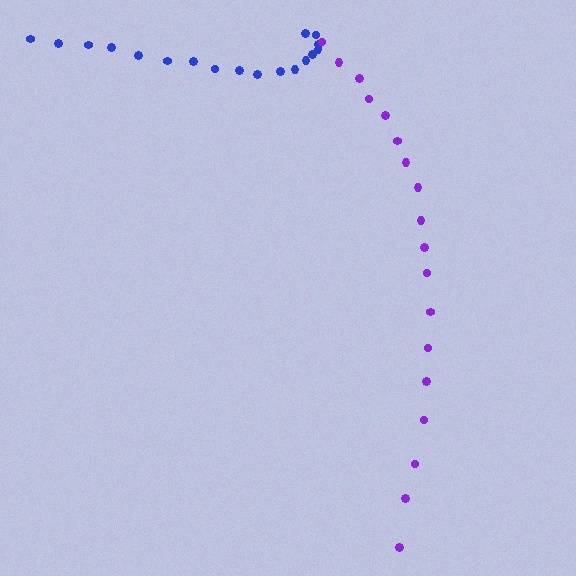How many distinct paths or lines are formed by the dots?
There are 2 distinct paths.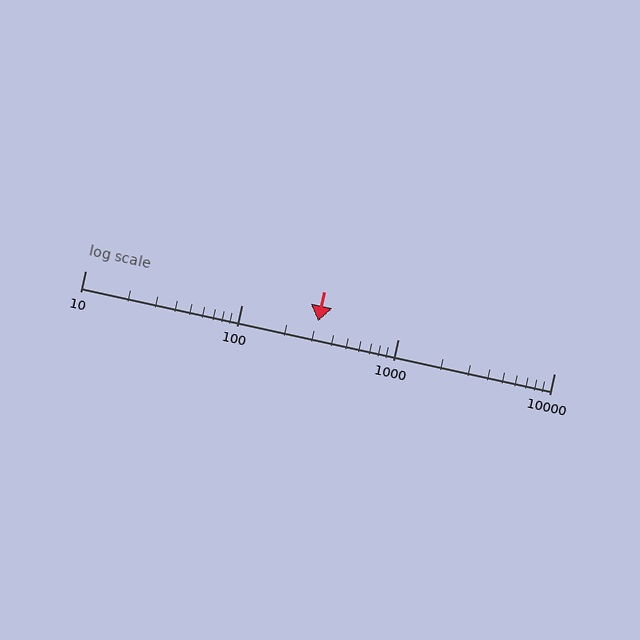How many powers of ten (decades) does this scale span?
The scale spans 3 decades, from 10 to 10000.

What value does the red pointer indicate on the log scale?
The pointer indicates approximately 310.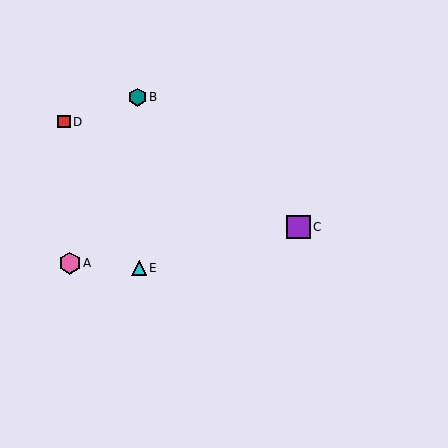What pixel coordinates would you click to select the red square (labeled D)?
Click at (64, 122) to select the red square D.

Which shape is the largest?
The purple square (labeled C) is the largest.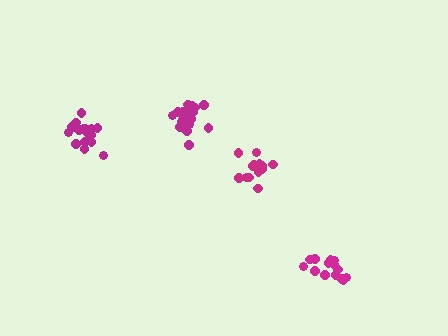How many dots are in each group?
Group 1: 17 dots, Group 2: 14 dots, Group 3: 16 dots, Group 4: 19 dots (66 total).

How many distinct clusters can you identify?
There are 4 distinct clusters.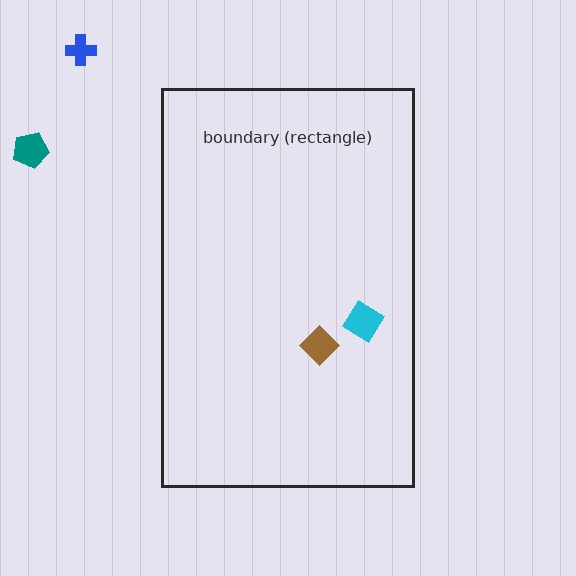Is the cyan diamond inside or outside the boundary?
Inside.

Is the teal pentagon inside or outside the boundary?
Outside.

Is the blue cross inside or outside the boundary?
Outside.